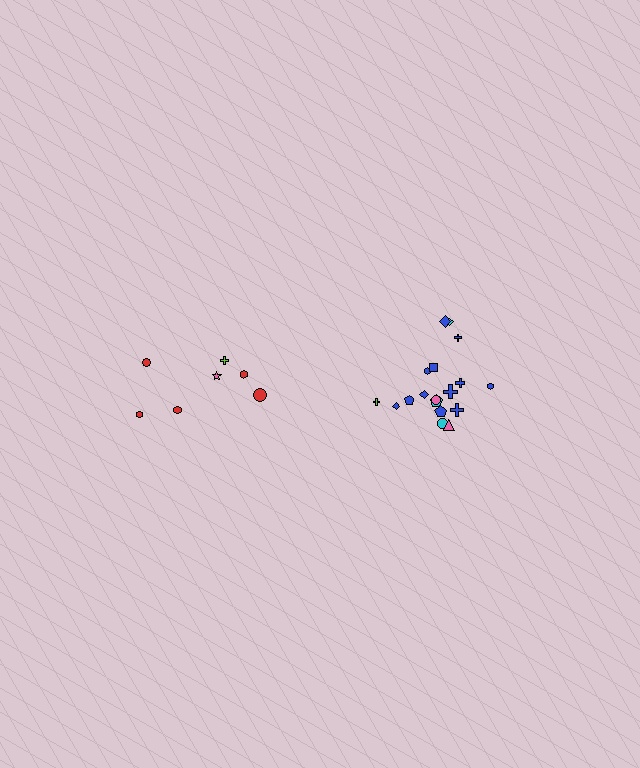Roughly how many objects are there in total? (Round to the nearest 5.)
Roughly 25 objects in total.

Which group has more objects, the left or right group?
The right group.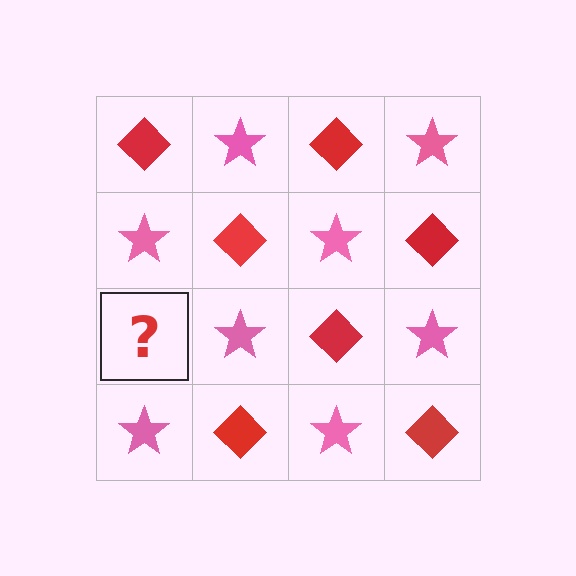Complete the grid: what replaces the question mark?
The question mark should be replaced with a red diamond.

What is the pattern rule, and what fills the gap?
The rule is that it alternates red diamond and pink star in a checkerboard pattern. The gap should be filled with a red diamond.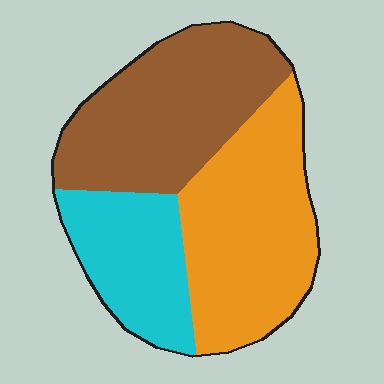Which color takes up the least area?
Cyan, at roughly 25%.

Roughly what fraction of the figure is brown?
Brown covers around 40% of the figure.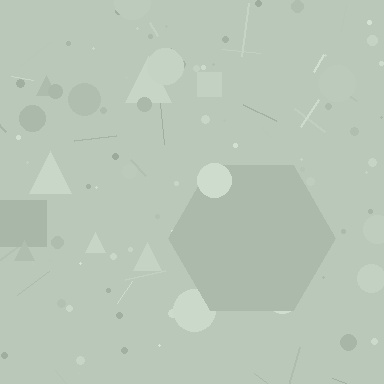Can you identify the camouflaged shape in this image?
The camouflaged shape is a hexagon.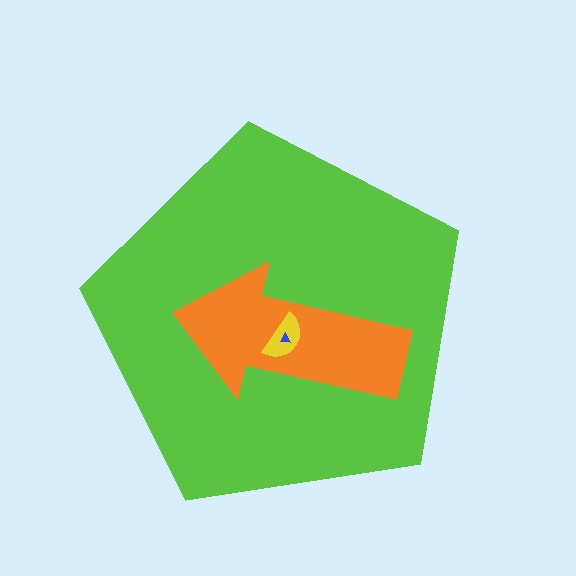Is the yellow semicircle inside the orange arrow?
Yes.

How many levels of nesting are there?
4.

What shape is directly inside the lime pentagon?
The orange arrow.